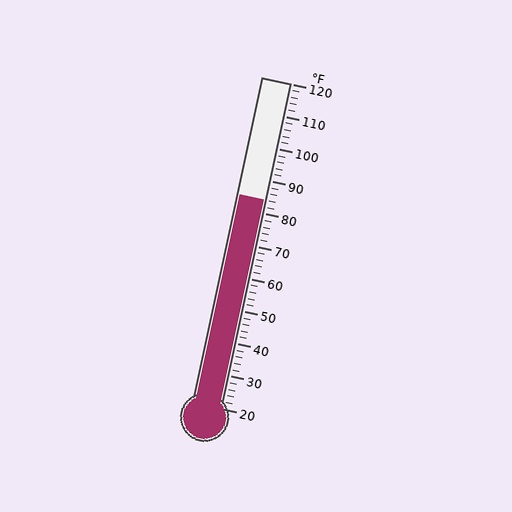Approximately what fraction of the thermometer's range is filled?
The thermometer is filled to approximately 65% of its range.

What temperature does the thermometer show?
The thermometer shows approximately 84°F.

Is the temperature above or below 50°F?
The temperature is above 50°F.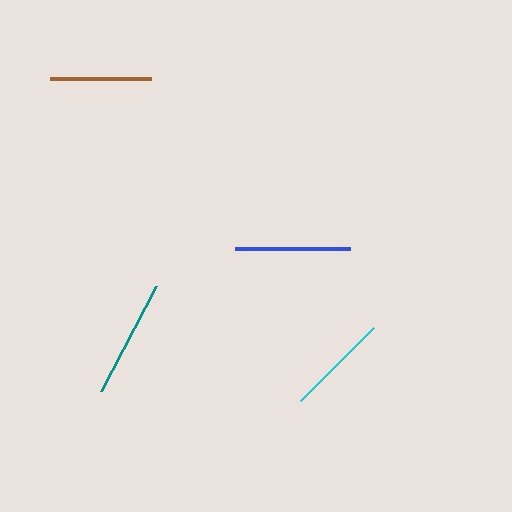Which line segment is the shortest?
The brown line is the shortest at approximately 101 pixels.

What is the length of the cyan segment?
The cyan segment is approximately 104 pixels long.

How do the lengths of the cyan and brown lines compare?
The cyan and brown lines are approximately the same length.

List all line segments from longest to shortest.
From longest to shortest: teal, blue, cyan, brown.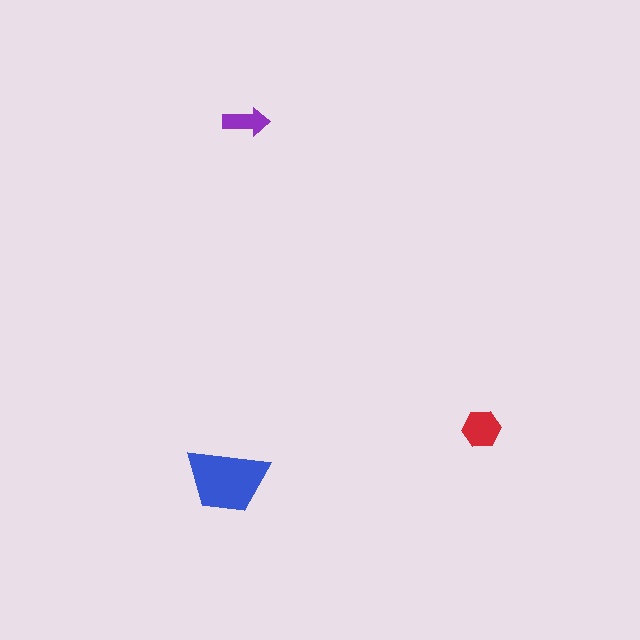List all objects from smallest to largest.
The purple arrow, the red hexagon, the blue trapezoid.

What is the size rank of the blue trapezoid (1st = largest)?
1st.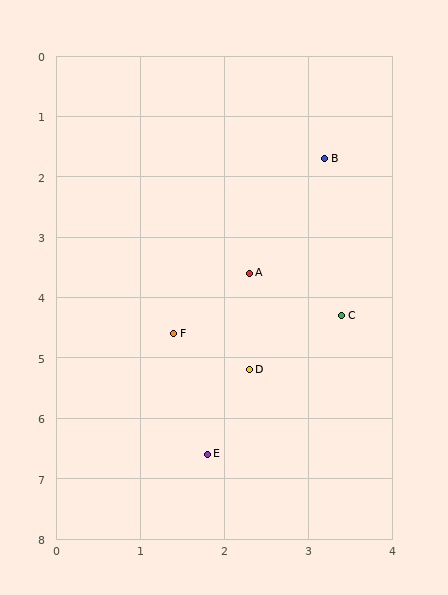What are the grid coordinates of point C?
Point C is at approximately (3.4, 4.3).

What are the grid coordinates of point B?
Point B is at approximately (3.2, 1.7).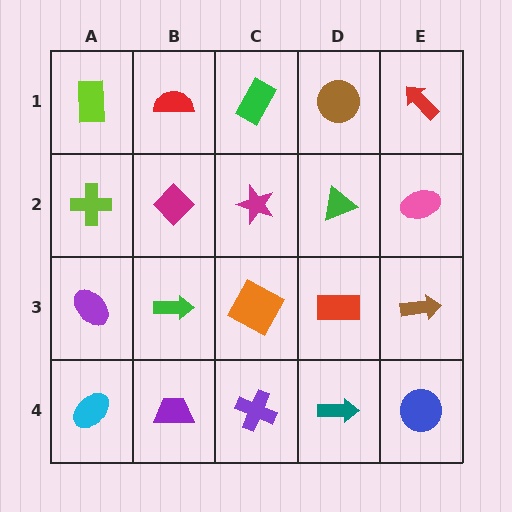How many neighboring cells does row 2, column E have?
3.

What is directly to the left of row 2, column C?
A magenta diamond.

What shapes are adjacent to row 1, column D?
A green triangle (row 2, column D), a green rectangle (row 1, column C), a red arrow (row 1, column E).